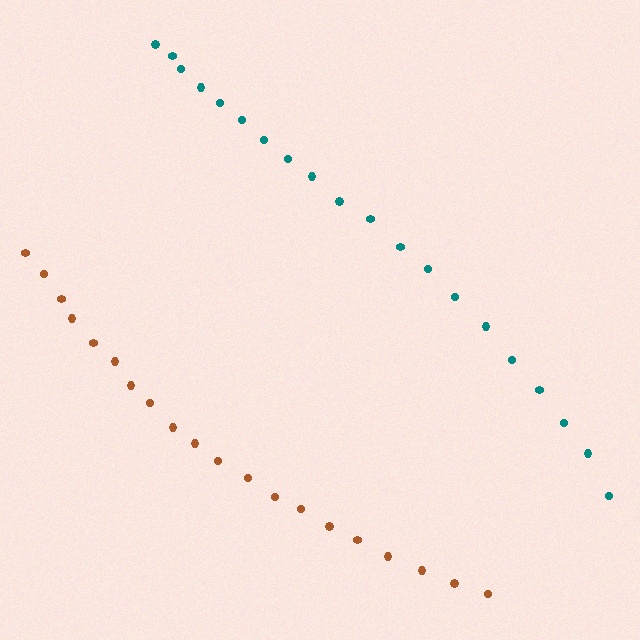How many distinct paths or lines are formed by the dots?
There are 2 distinct paths.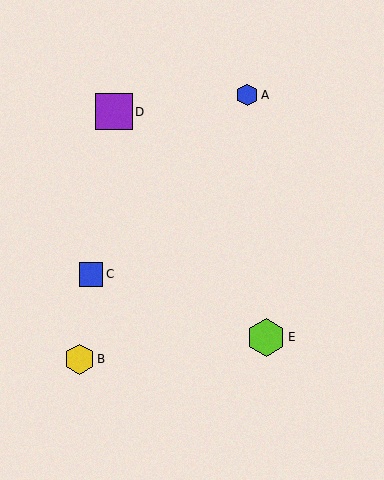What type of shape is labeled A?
Shape A is a blue hexagon.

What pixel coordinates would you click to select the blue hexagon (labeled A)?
Click at (247, 95) to select the blue hexagon A.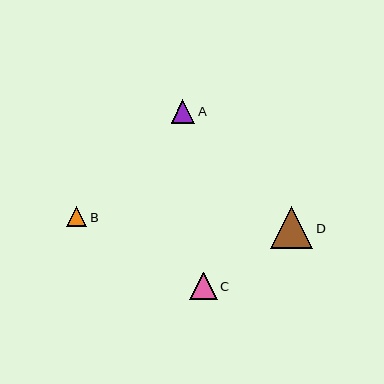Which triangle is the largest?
Triangle D is the largest with a size of approximately 42 pixels.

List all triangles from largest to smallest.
From largest to smallest: D, C, A, B.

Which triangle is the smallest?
Triangle B is the smallest with a size of approximately 20 pixels.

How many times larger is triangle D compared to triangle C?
Triangle D is approximately 1.5 times the size of triangle C.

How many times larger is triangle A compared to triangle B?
Triangle A is approximately 1.2 times the size of triangle B.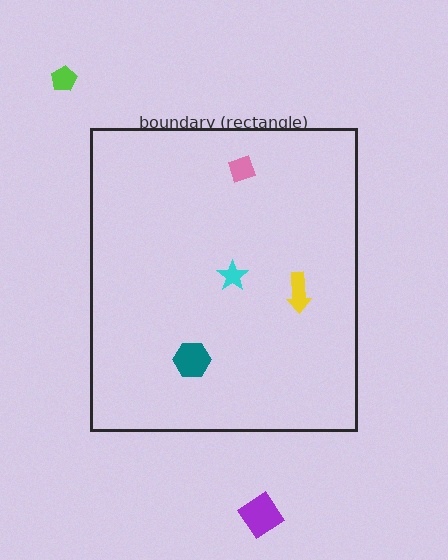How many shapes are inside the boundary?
4 inside, 2 outside.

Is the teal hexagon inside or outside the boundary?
Inside.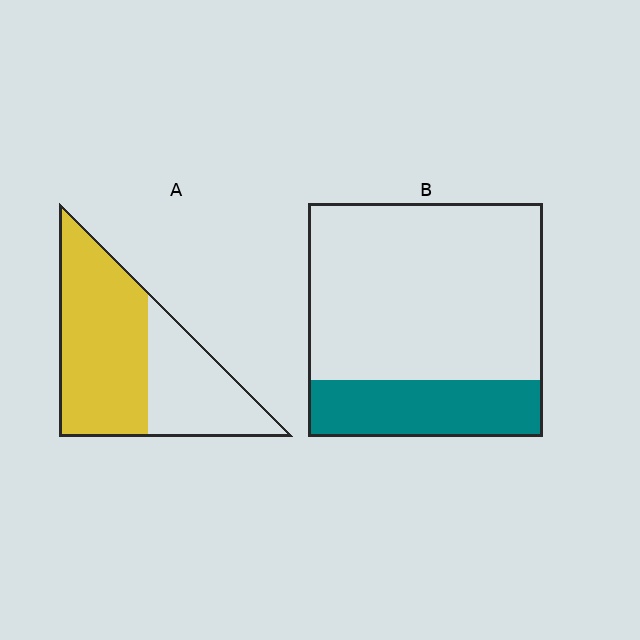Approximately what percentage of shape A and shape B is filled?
A is approximately 60% and B is approximately 25%.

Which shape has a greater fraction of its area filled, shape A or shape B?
Shape A.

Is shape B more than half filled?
No.